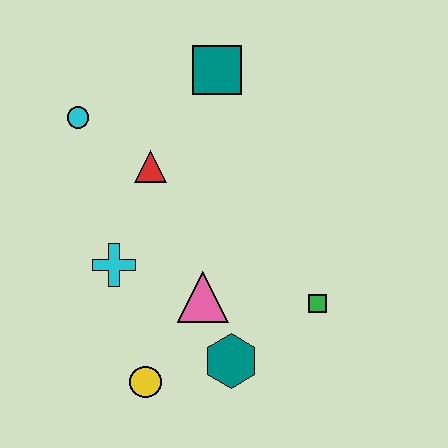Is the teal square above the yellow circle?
Yes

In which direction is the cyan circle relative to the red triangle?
The cyan circle is to the left of the red triangle.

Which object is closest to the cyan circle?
The red triangle is closest to the cyan circle.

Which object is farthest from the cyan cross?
The teal square is farthest from the cyan cross.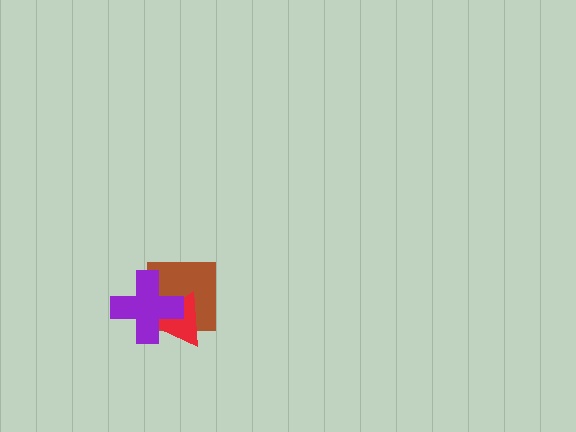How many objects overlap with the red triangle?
2 objects overlap with the red triangle.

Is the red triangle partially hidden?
Yes, it is partially covered by another shape.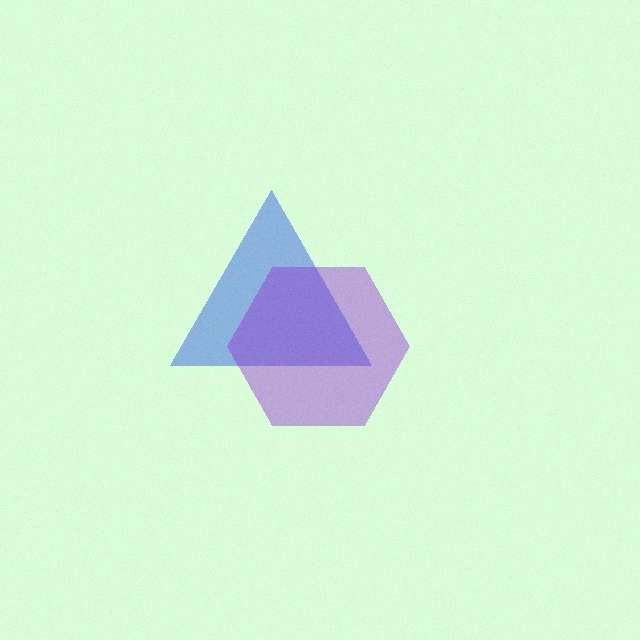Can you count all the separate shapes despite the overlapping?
Yes, there are 2 separate shapes.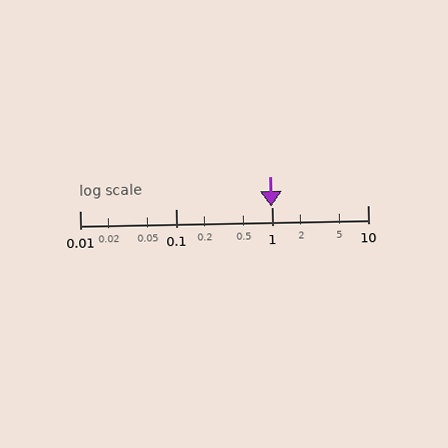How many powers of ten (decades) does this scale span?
The scale spans 3 decades, from 0.01 to 10.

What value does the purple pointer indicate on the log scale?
The pointer indicates approximately 0.98.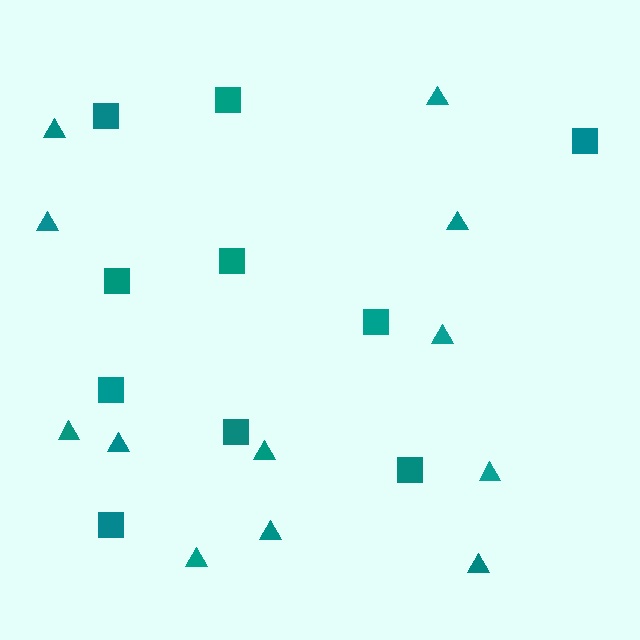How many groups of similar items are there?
There are 2 groups: one group of triangles (12) and one group of squares (10).